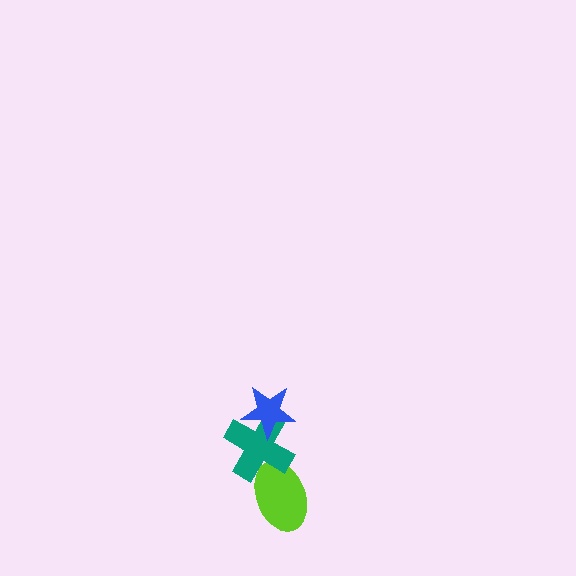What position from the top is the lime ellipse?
The lime ellipse is 3rd from the top.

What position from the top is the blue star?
The blue star is 1st from the top.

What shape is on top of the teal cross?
The blue star is on top of the teal cross.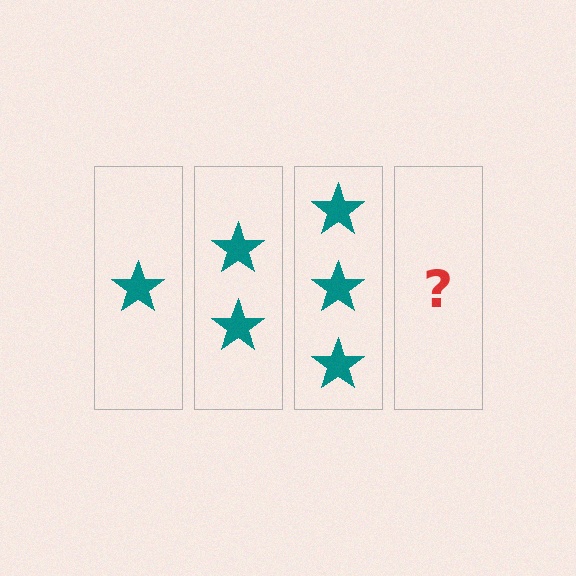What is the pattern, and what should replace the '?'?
The pattern is that each step adds one more star. The '?' should be 4 stars.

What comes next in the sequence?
The next element should be 4 stars.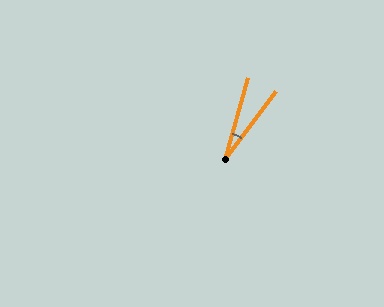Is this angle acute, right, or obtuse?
It is acute.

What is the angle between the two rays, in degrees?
Approximately 21 degrees.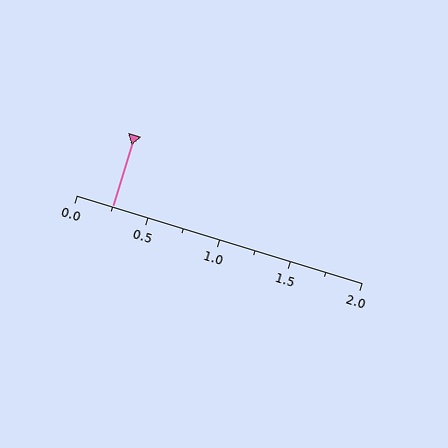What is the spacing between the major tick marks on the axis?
The major ticks are spaced 0.5 apart.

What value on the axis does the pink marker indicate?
The marker indicates approximately 0.25.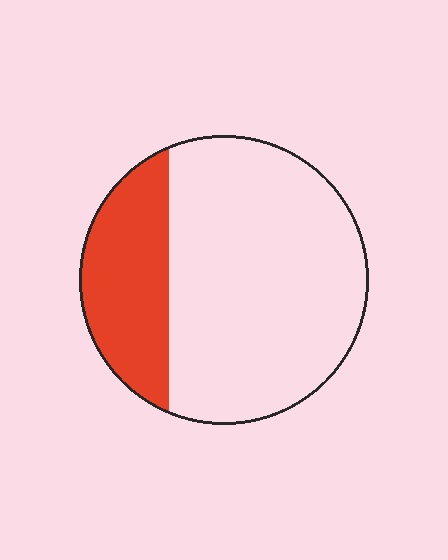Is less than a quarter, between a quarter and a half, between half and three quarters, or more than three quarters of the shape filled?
Between a quarter and a half.